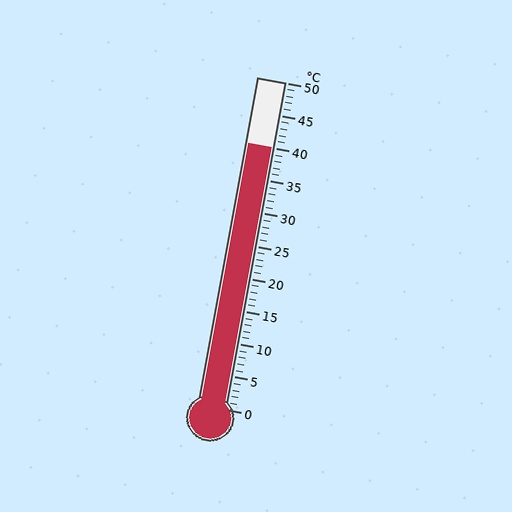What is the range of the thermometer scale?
The thermometer scale ranges from 0°C to 50°C.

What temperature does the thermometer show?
The thermometer shows approximately 40°C.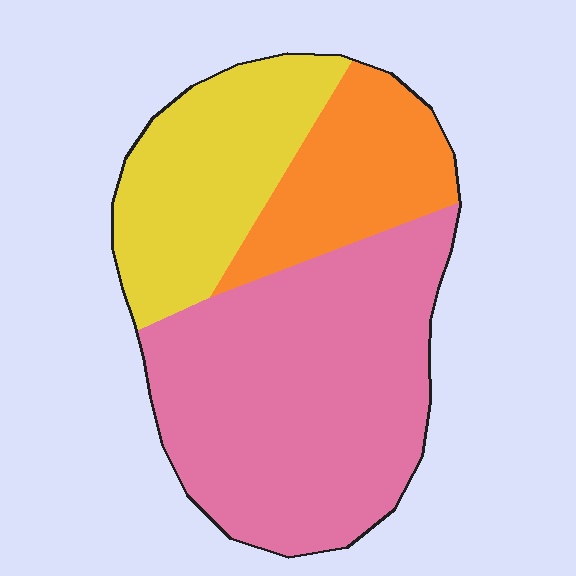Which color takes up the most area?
Pink, at roughly 55%.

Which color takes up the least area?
Orange, at roughly 20%.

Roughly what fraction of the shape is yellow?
Yellow takes up about one quarter (1/4) of the shape.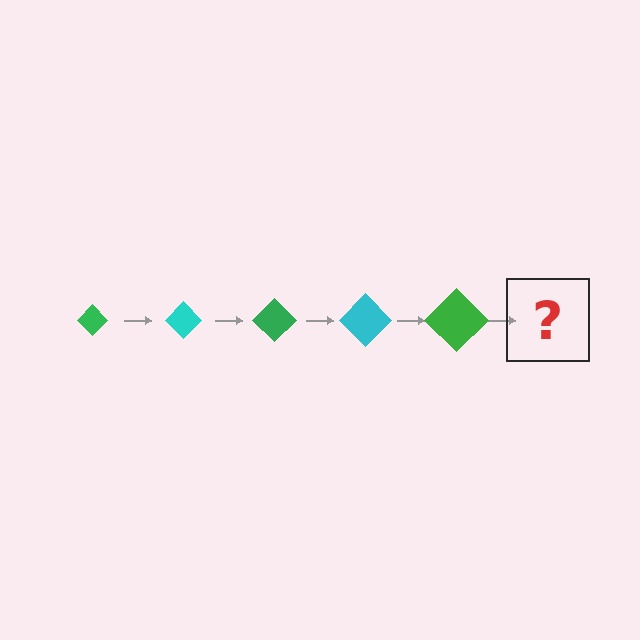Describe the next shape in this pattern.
It should be a cyan diamond, larger than the previous one.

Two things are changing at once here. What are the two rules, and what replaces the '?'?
The two rules are that the diamond grows larger each step and the color cycles through green and cyan. The '?' should be a cyan diamond, larger than the previous one.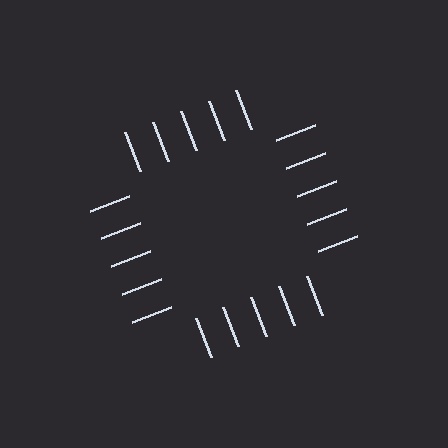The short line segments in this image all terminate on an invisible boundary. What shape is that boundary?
An illusory square — the line segments terminate on its edges but no continuous stroke is drawn.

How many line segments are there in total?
20 — 5 along each of the 4 edges.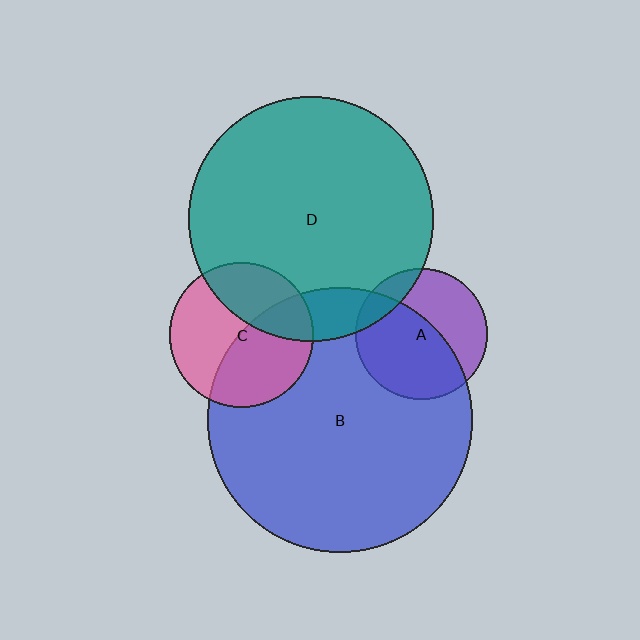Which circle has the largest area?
Circle B (blue).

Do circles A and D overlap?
Yes.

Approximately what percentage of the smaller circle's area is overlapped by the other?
Approximately 15%.